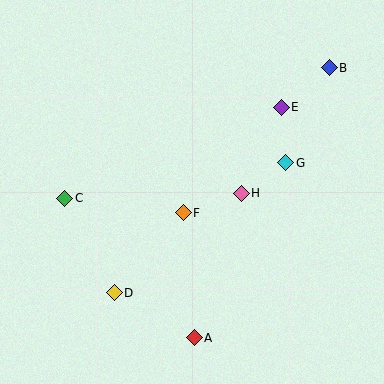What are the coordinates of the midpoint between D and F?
The midpoint between D and F is at (149, 253).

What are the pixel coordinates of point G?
Point G is at (286, 163).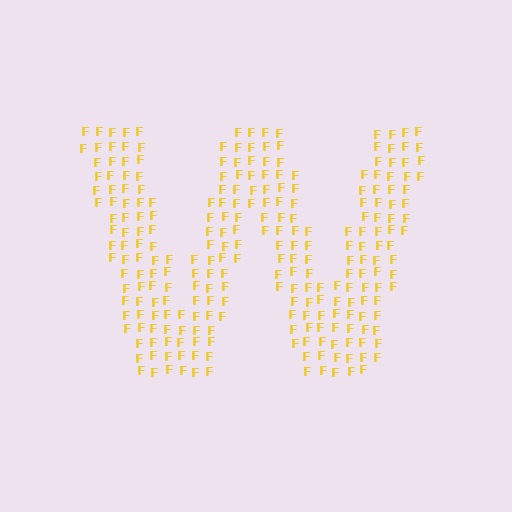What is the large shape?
The large shape is the letter W.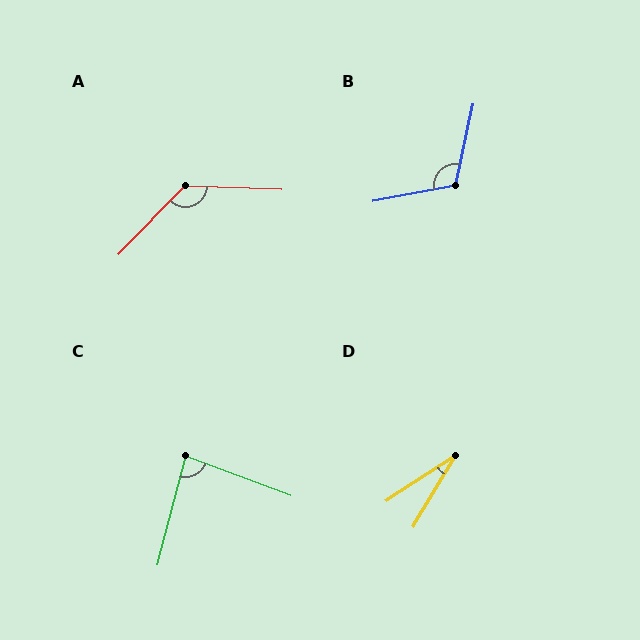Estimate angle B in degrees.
Approximately 113 degrees.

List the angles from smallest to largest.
D (26°), C (84°), B (113°), A (132°).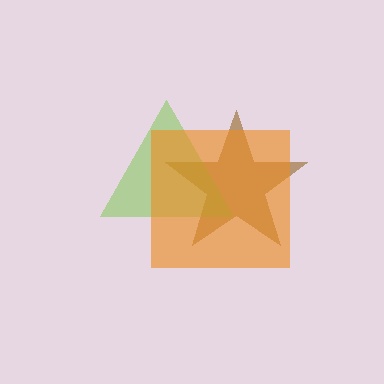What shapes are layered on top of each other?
The layered shapes are: a brown star, a lime triangle, an orange square.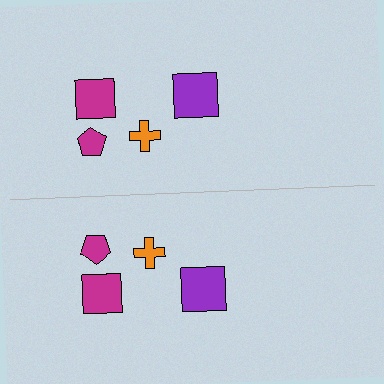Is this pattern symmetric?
Yes, this pattern has bilateral (reflection) symmetry.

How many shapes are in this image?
There are 8 shapes in this image.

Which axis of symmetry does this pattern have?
The pattern has a horizontal axis of symmetry running through the center of the image.